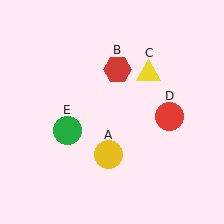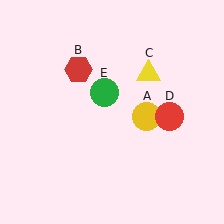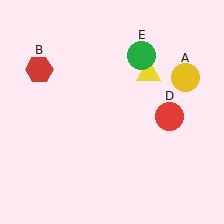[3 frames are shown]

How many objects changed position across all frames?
3 objects changed position: yellow circle (object A), red hexagon (object B), green circle (object E).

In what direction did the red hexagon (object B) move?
The red hexagon (object B) moved left.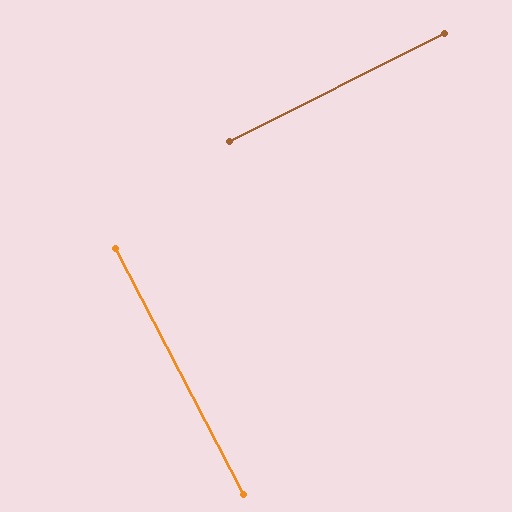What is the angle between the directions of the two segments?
Approximately 89 degrees.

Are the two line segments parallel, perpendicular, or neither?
Perpendicular — they meet at approximately 89°.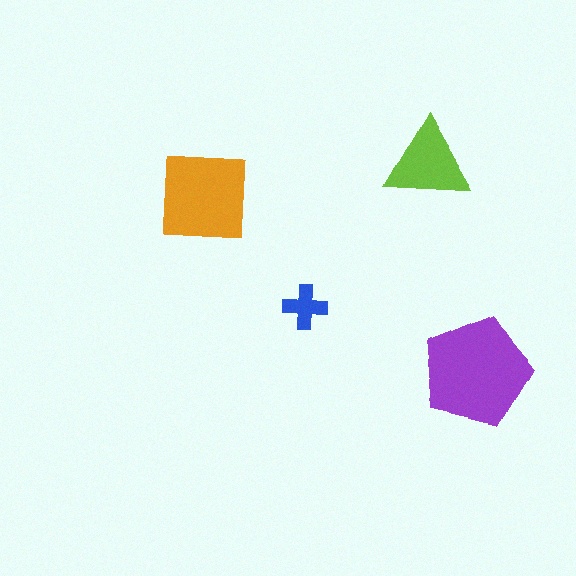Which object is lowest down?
The purple pentagon is bottommost.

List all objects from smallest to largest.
The blue cross, the lime triangle, the orange square, the purple pentagon.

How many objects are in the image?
There are 4 objects in the image.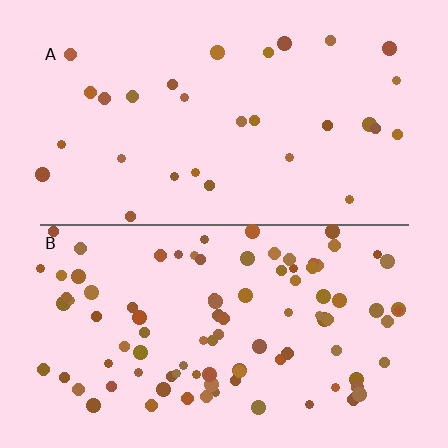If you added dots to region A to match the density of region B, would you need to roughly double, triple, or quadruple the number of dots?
Approximately triple.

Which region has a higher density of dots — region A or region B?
B (the bottom).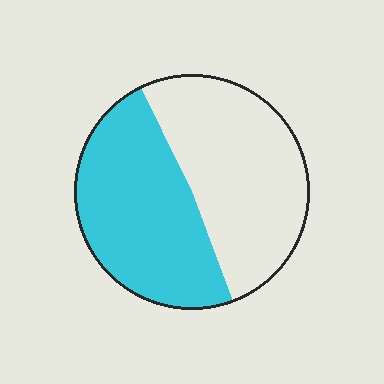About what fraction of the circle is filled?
About one half (1/2).